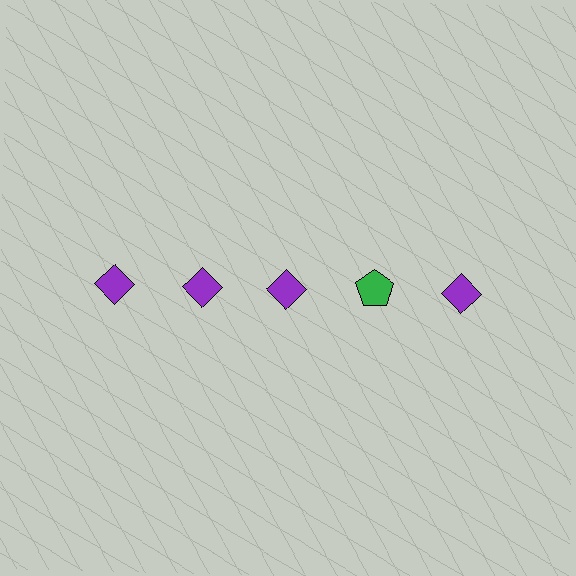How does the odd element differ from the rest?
It differs in both color (green instead of purple) and shape (pentagon instead of diamond).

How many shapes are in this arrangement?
There are 5 shapes arranged in a grid pattern.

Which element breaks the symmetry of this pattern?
The green pentagon in the top row, second from right column breaks the symmetry. All other shapes are purple diamonds.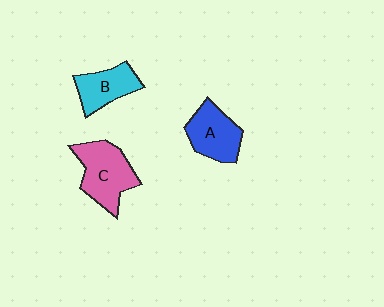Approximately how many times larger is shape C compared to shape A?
Approximately 1.2 times.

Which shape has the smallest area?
Shape B (cyan).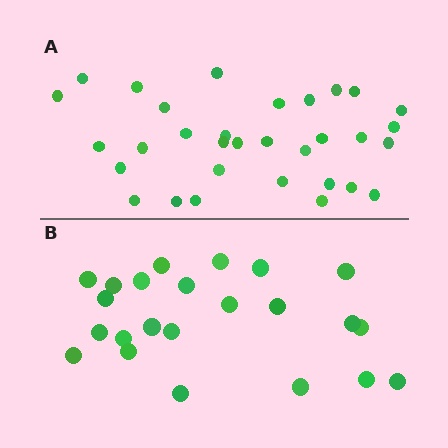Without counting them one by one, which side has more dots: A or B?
Region A (the top region) has more dots.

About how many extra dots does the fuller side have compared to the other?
Region A has roughly 8 or so more dots than region B.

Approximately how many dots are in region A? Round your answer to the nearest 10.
About 30 dots. (The exact count is 32, which rounds to 30.)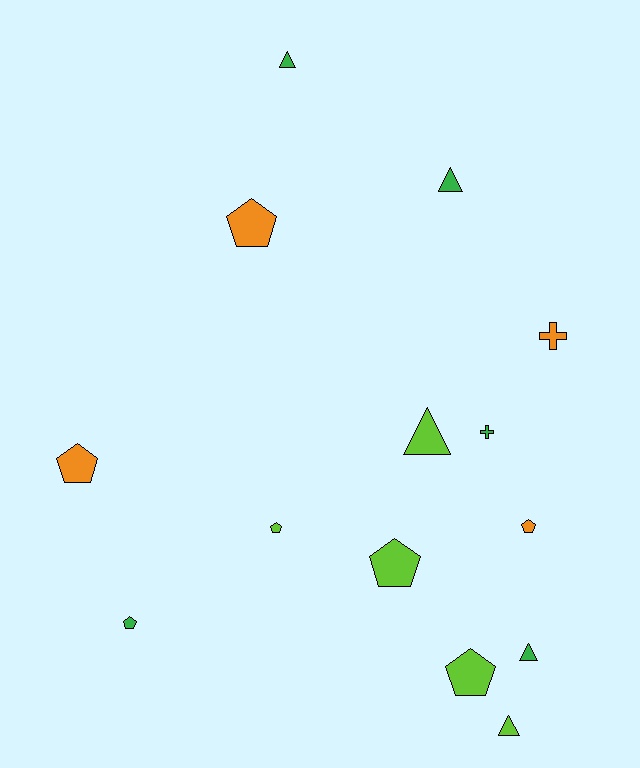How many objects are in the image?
There are 14 objects.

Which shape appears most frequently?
Pentagon, with 7 objects.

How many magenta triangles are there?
There are no magenta triangles.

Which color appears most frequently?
Green, with 5 objects.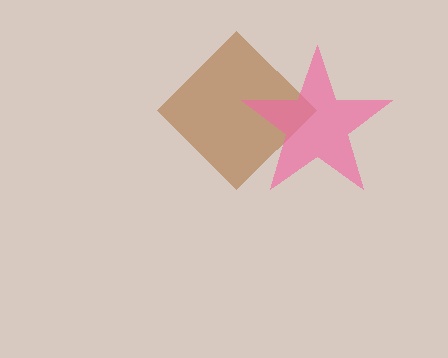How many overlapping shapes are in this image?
There are 2 overlapping shapes in the image.